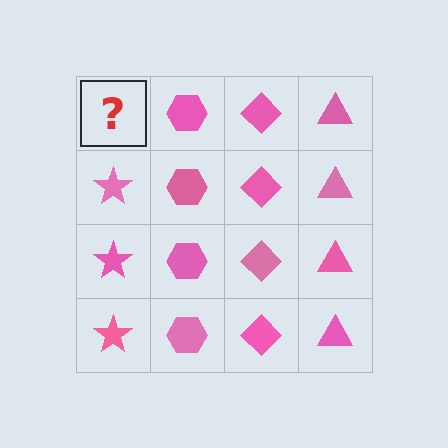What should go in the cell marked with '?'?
The missing cell should contain a pink star.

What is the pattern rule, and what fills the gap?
The rule is that each column has a consistent shape. The gap should be filled with a pink star.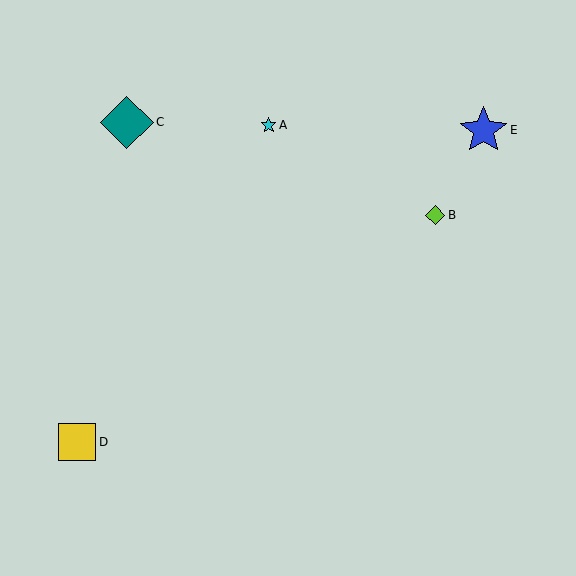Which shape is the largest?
The teal diamond (labeled C) is the largest.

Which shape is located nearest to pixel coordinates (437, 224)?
The lime diamond (labeled B) at (435, 215) is nearest to that location.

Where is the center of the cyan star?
The center of the cyan star is at (269, 125).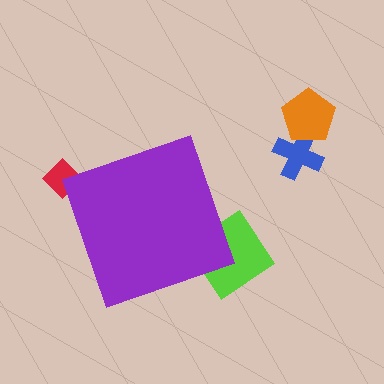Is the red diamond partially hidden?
Yes, the red diamond is partially hidden behind the purple diamond.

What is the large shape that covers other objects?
A purple diamond.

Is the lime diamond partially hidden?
Yes, the lime diamond is partially hidden behind the purple diamond.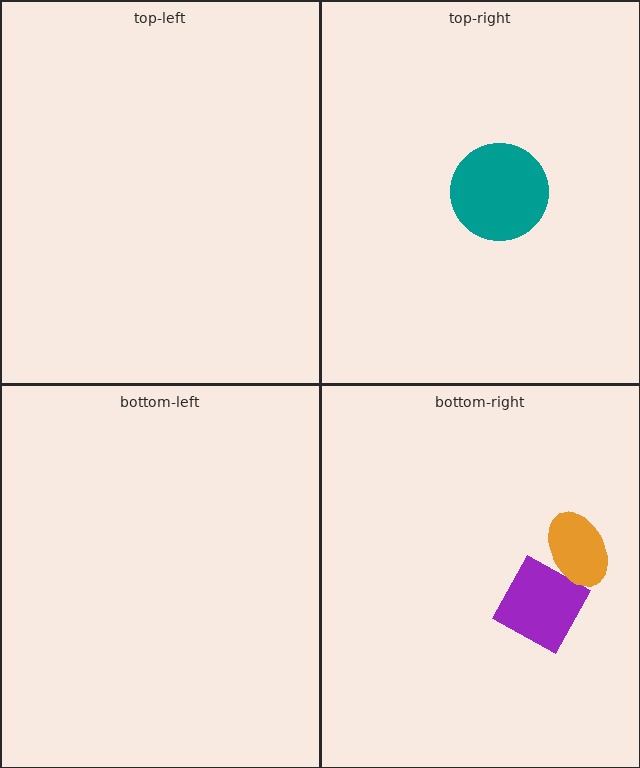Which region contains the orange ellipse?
The bottom-right region.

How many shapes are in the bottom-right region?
2.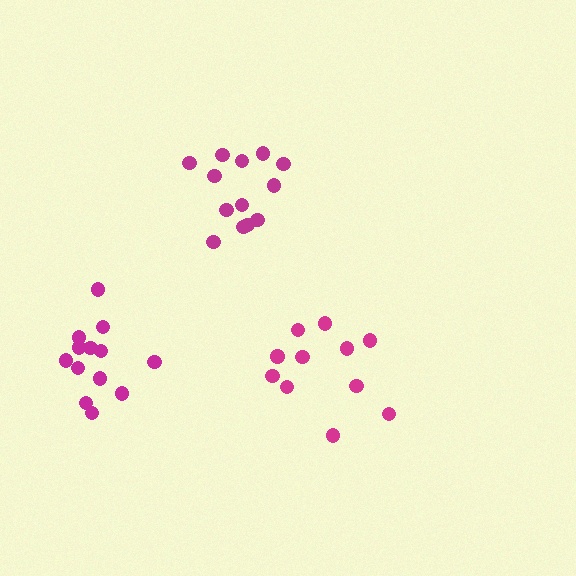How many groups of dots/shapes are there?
There are 3 groups.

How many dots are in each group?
Group 1: 13 dots, Group 2: 11 dots, Group 3: 13 dots (37 total).